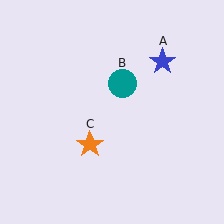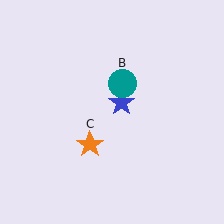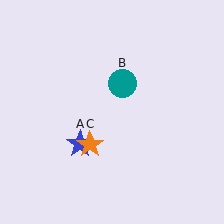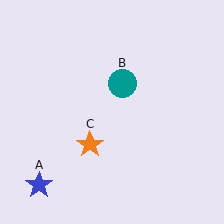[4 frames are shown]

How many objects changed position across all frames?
1 object changed position: blue star (object A).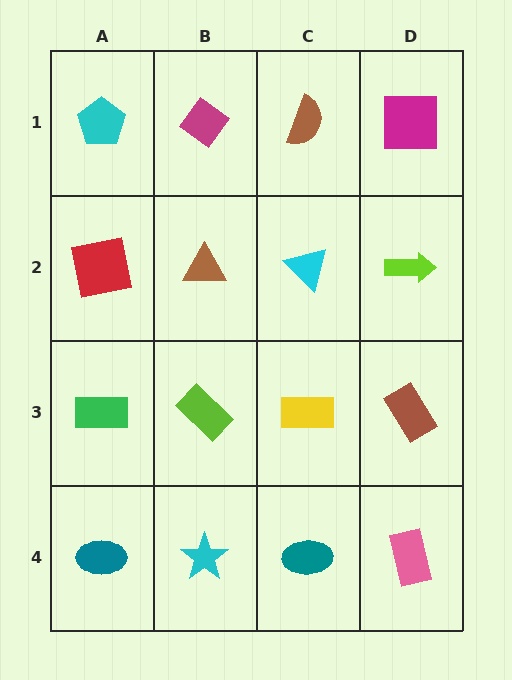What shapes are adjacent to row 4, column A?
A green rectangle (row 3, column A), a cyan star (row 4, column B).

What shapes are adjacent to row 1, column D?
A lime arrow (row 2, column D), a brown semicircle (row 1, column C).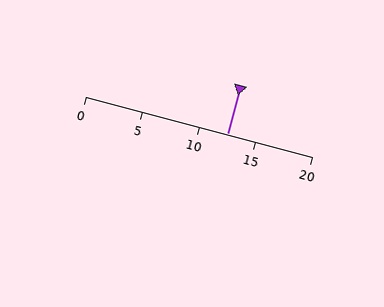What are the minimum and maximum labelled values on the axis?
The axis runs from 0 to 20.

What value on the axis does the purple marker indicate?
The marker indicates approximately 12.5.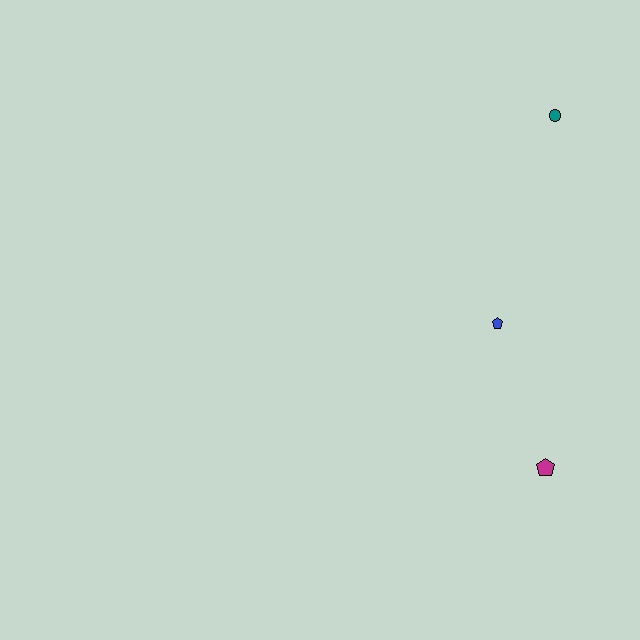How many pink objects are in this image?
There are no pink objects.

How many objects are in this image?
There are 3 objects.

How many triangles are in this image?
There are no triangles.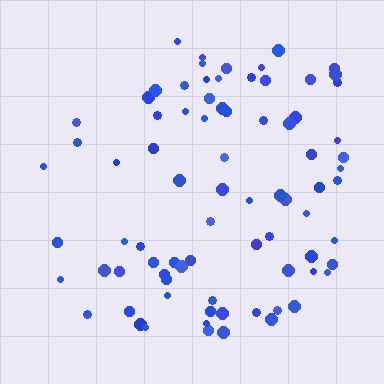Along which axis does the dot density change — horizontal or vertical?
Horizontal.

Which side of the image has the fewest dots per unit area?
The left.